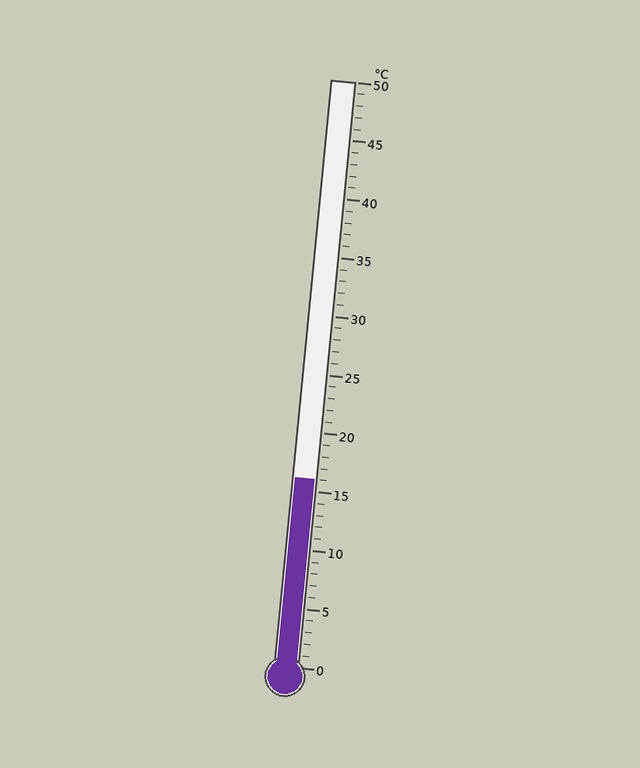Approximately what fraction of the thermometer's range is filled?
The thermometer is filled to approximately 30% of its range.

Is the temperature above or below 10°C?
The temperature is above 10°C.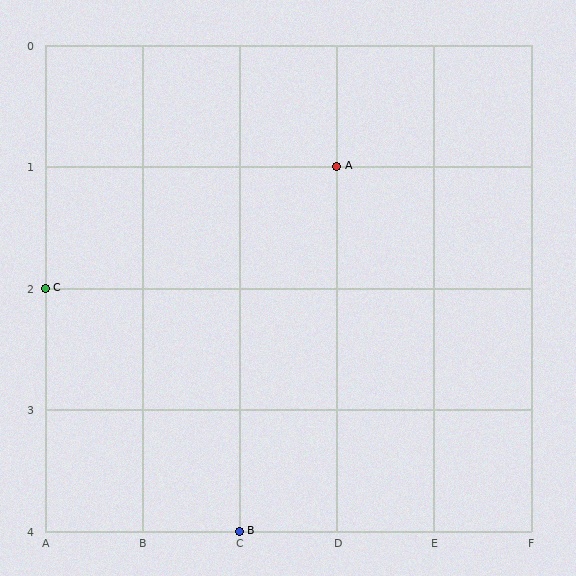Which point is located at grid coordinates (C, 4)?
Point B is at (C, 4).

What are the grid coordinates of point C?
Point C is at grid coordinates (A, 2).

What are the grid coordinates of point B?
Point B is at grid coordinates (C, 4).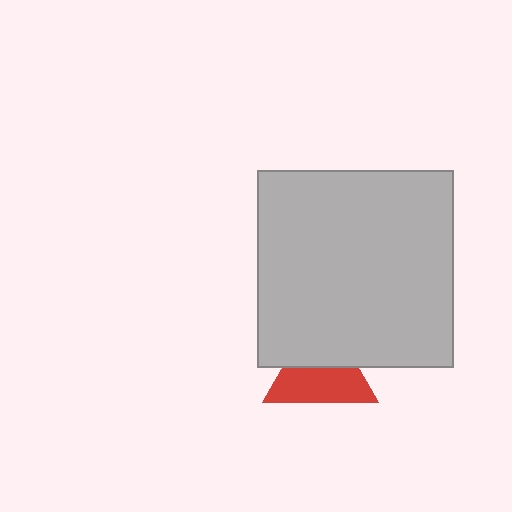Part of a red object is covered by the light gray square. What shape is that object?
It is a triangle.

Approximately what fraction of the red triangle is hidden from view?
Roughly 42% of the red triangle is hidden behind the light gray square.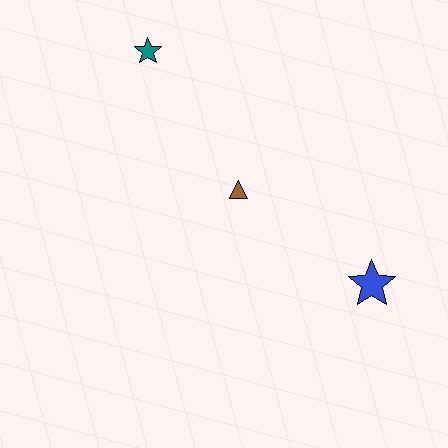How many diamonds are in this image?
There are no diamonds.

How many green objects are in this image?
There are no green objects.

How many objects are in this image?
There are 3 objects.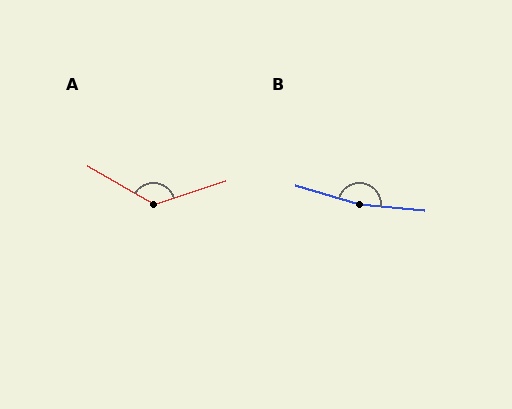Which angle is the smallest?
A, at approximately 131 degrees.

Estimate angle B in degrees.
Approximately 168 degrees.